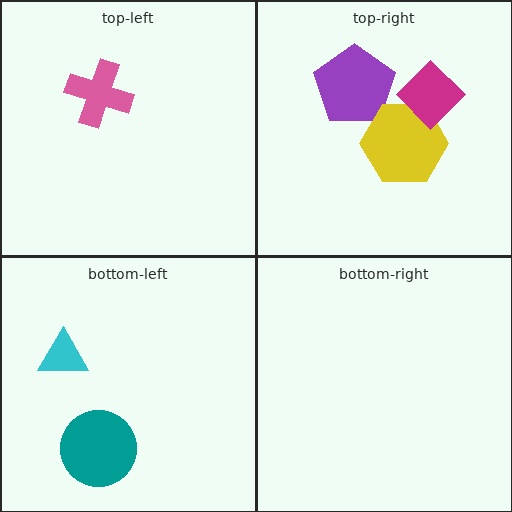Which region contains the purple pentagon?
The top-right region.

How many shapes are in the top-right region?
3.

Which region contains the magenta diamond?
The top-right region.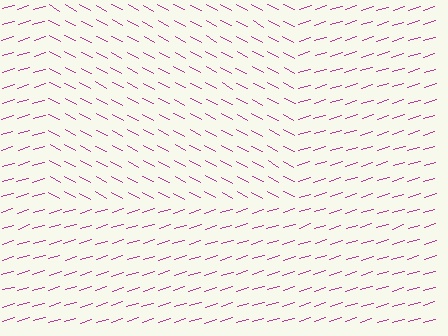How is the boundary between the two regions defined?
The boundary is defined purely by a change in line orientation (approximately 45 degrees difference). All lines are the same color and thickness.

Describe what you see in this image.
The image is filled with small magenta line segments. A rectangle region in the image has lines oriented differently from the surrounding lines, creating a visible texture boundary.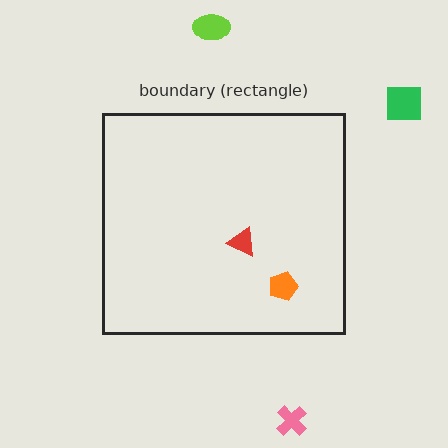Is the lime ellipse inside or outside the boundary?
Outside.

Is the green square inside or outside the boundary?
Outside.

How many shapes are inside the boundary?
2 inside, 3 outside.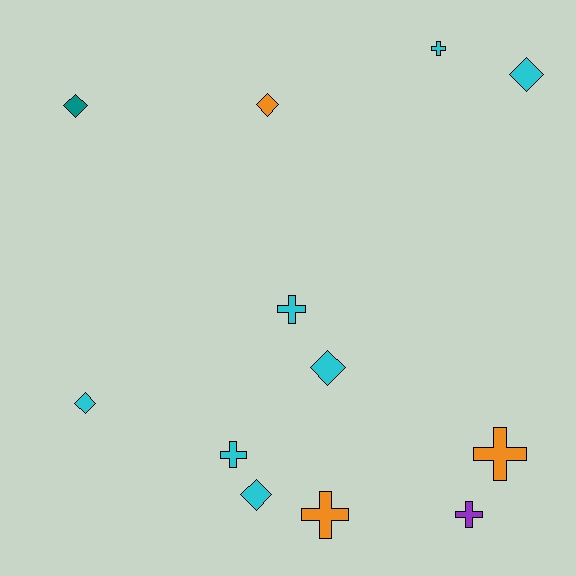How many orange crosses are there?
There are 2 orange crosses.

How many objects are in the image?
There are 12 objects.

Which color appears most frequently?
Cyan, with 7 objects.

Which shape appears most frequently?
Cross, with 6 objects.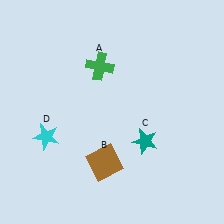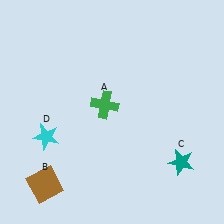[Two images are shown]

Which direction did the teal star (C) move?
The teal star (C) moved right.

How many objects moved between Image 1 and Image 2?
3 objects moved between the two images.